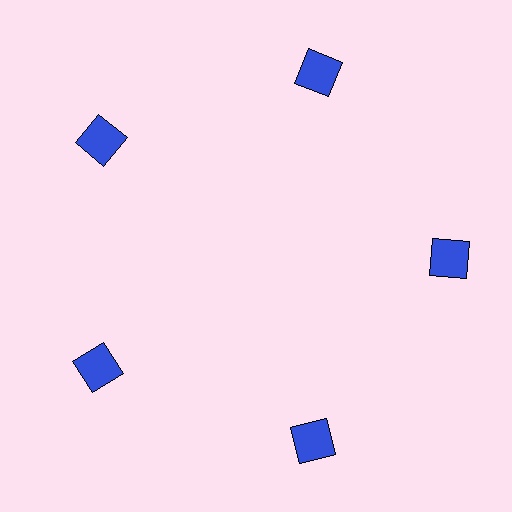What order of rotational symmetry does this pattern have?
This pattern has 5-fold rotational symmetry.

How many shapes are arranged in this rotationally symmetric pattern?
There are 5 shapes, arranged in 5 groups of 1.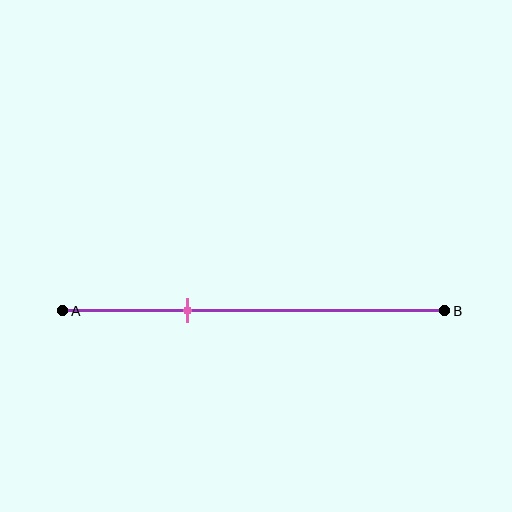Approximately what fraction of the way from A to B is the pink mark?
The pink mark is approximately 35% of the way from A to B.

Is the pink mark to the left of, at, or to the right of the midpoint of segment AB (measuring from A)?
The pink mark is to the left of the midpoint of segment AB.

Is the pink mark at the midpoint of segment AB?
No, the mark is at about 35% from A, not at the 50% midpoint.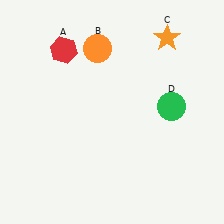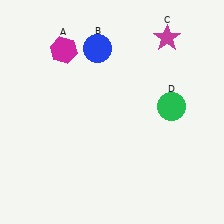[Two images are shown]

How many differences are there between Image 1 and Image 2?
There are 3 differences between the two images.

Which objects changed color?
A changed from red to magenta. B changed from orange to blue. C changed from orange to magenta.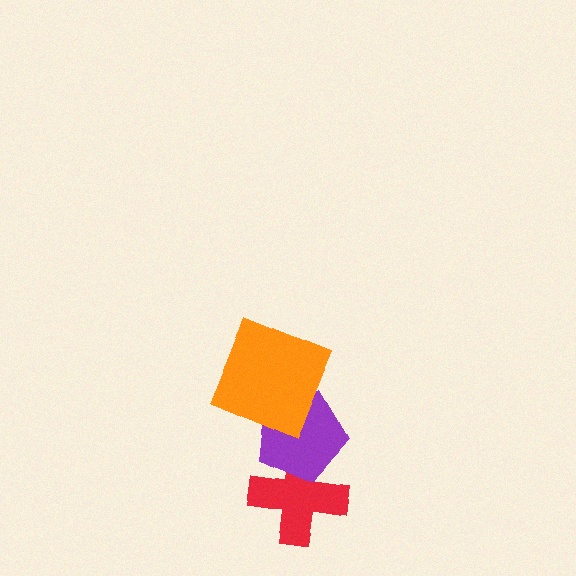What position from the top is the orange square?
The orange square is 1st from the top.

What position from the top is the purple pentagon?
The purple pentagon is 2nd from the top.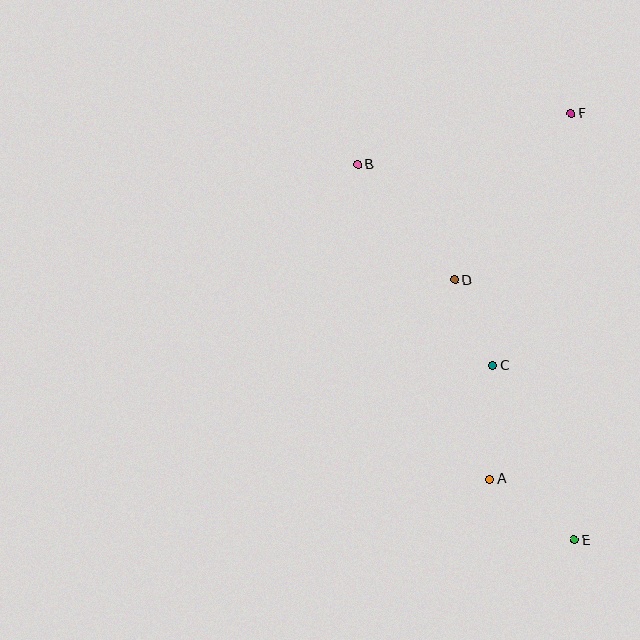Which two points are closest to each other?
Points C and D are closest to each other.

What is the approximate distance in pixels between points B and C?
The distance between B and C is approximately 242 pixels.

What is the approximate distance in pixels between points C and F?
The distance between C and F is approximately 264 pixels.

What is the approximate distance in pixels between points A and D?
The distance between A and D is approximately 202 pixels.